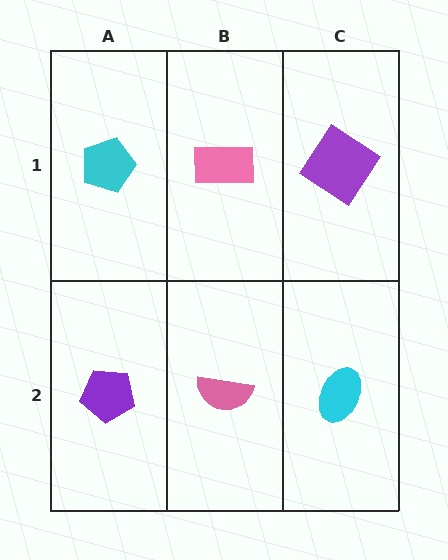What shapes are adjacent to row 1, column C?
A cyan ellipse (row 2, column C), a pink rectangle (row 1, column B).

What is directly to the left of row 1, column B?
A cyan pentagon.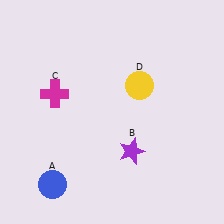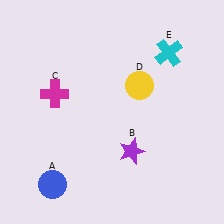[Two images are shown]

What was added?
A cyan cross (E) was added in Image 2.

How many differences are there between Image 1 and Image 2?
There is 1 difference between the two images.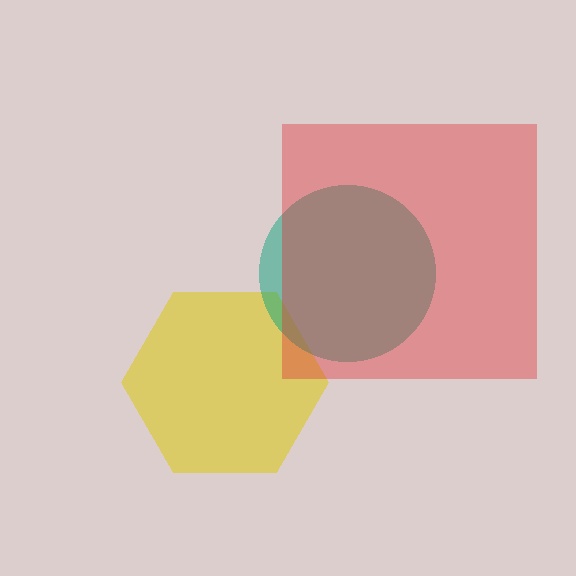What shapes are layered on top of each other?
The layered shapes are: a yellow hexagon, a teal circle, a red square.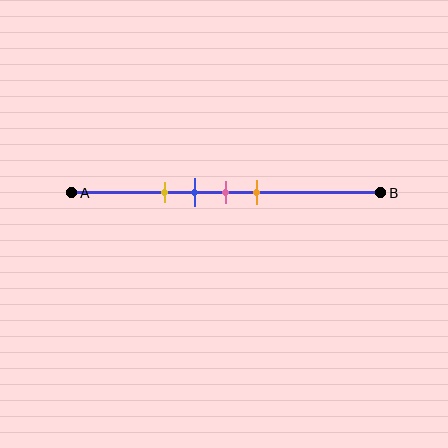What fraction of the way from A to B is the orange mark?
The orange mark is approximately 60% (0.6) of the way from A to B.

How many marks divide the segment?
There are 4 marks dividing the segment.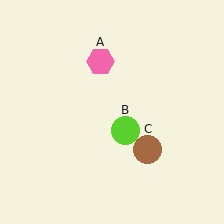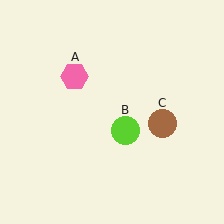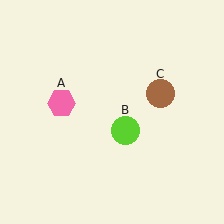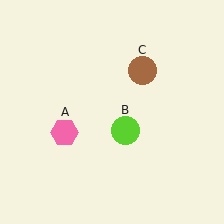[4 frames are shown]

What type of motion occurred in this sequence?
The pink hexagon (object A), brown circle (object C) rotated counterclockwise around the center of the scene.